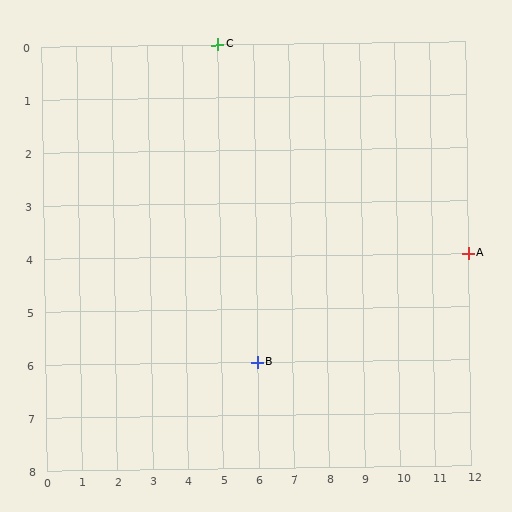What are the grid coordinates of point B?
Point B is at grid coordinates (6, 6).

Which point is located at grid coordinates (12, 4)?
Point A is at (12, 4).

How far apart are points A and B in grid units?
Points A and B are 6 columns and 2 rows apart (about 6.3 grid units diagonally).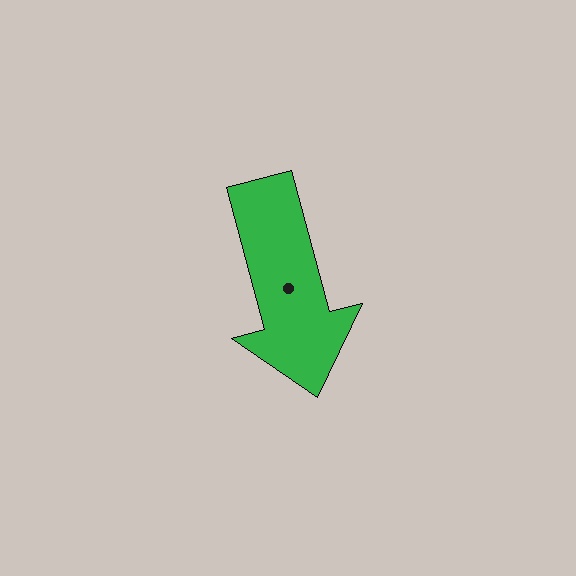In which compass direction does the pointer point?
South.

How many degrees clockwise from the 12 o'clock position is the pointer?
Approximately 165 degrees.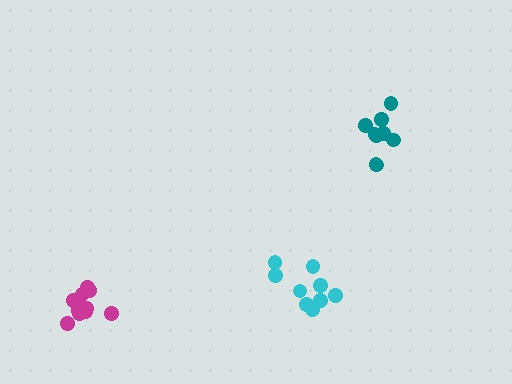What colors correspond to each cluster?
The clusters are colored: teal, cyan, magenta.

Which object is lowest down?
The magenta cluster is bottommost.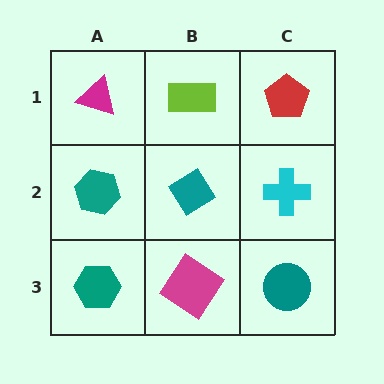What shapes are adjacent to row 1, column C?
A cyan cross (row 2, column C), a lime rectangle (row 1, column B).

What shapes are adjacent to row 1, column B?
A teal diamond (row 2, column B), a magenta triangle (row 1, column A), a red pentagon (row 1, column C).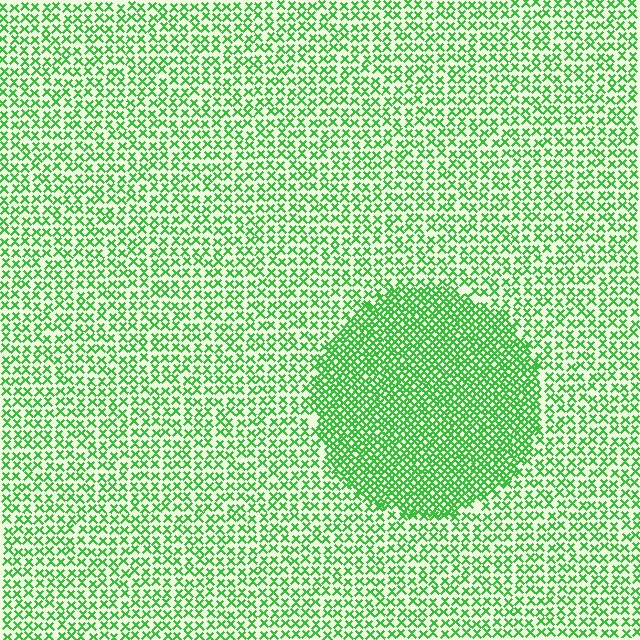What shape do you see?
I see a circle.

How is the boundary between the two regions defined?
The boundary is defined by a change in element density (approximately 2.1x ratio). All elements are the same color, size, and shape.